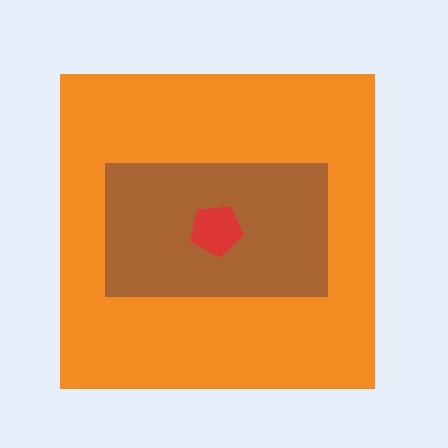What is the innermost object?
The red pentagon.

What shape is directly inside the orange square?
The brown rectangle.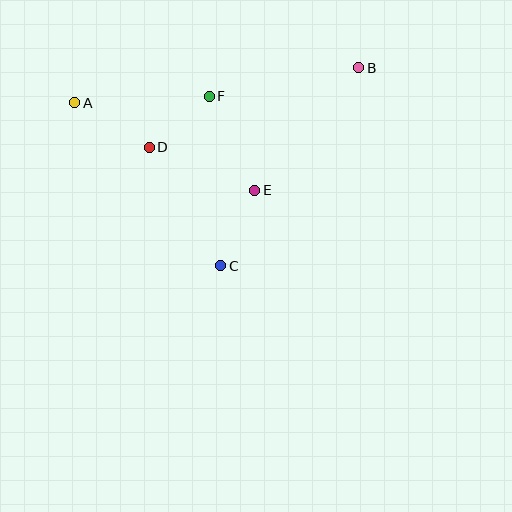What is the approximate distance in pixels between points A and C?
The distance between A and C is approximately 219 pixels.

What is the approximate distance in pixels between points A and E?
The distance between A and E is approximately 200 pixels.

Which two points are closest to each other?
Points D and F are closest to each other.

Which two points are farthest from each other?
Points A and B are farthest from each other.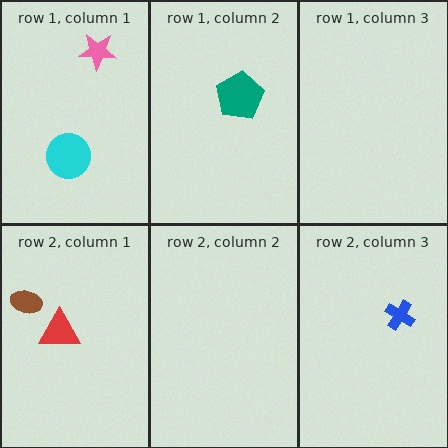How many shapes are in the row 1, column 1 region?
2.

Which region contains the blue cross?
The row 2, column 3 region.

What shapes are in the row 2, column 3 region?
The blue cross.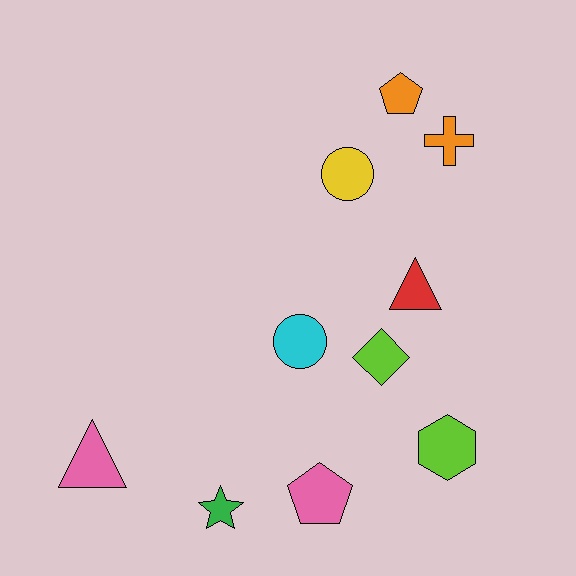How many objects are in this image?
There are 10 objects.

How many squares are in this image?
There are no squares.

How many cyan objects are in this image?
There is 1 cyan object.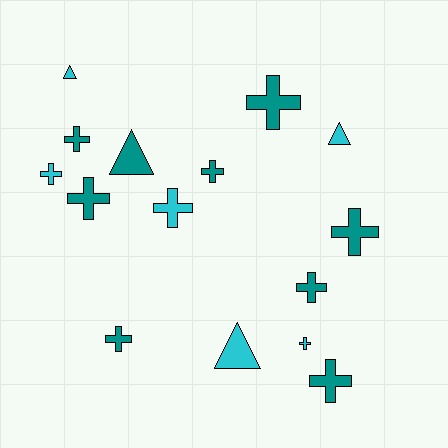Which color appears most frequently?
Teal, with 9 objects.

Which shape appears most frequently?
Cross, with 11 objects.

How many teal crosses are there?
There are 8 teal crosses.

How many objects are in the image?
There are 15 objects.